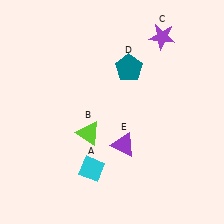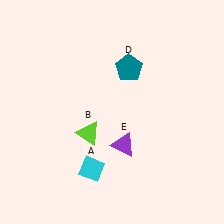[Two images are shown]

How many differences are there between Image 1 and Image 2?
There is 1 difference between the two images.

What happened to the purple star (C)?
The purple star (C) was removed in Image 2. It was in the top-right area of Image 1.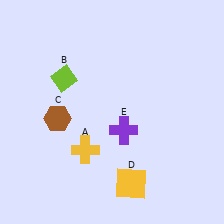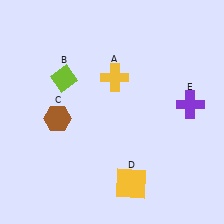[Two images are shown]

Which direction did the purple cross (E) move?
The purple cross (E) moved right.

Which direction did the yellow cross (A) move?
The yellow cross (A) moved up.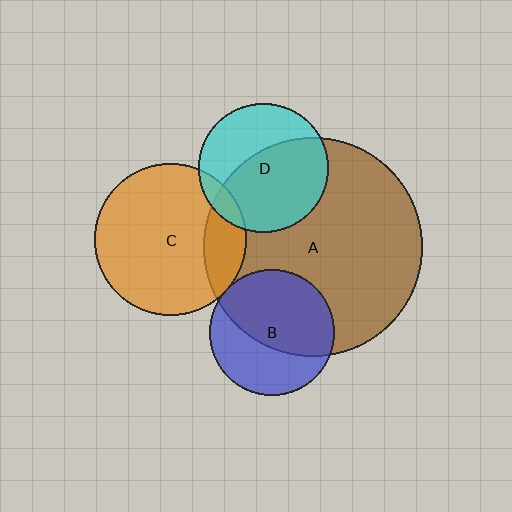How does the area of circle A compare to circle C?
Approximately 2.1 times.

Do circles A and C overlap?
Yes.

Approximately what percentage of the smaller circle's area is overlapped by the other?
Approximately 20%.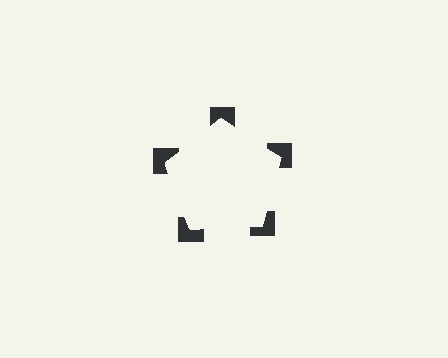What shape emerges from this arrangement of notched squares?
An illusory pentagon — its edges are inferred from the aligned wedge cuts in the notched squares, not physically drawn.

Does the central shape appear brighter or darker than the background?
It typically appears slightly brighter than the background, even though no actual brightness change is drawn.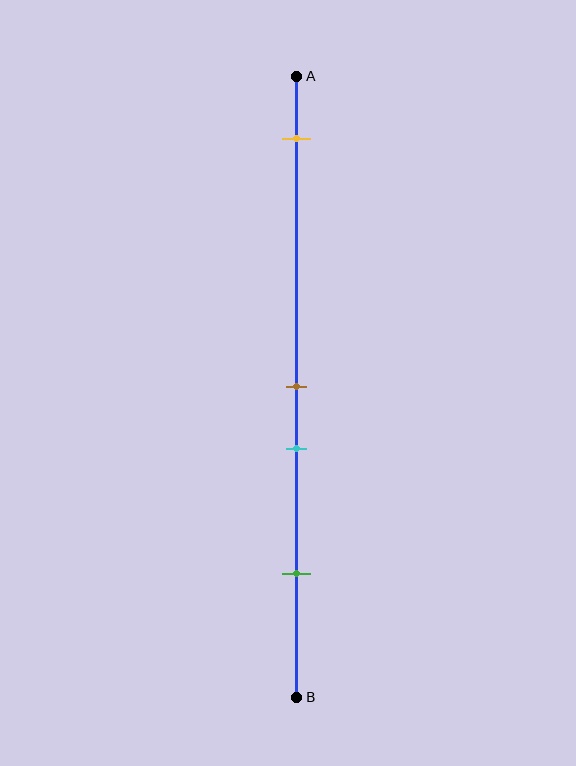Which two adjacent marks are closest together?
The brown and cyan marks are the closest adjacent pair.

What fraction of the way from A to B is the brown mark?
The brown mark is approximately 50% (0.5) of the way from A to B.